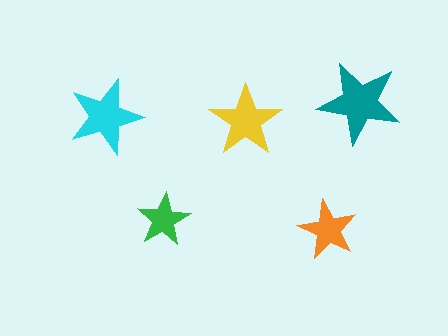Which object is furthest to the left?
The cyan star is leftmost.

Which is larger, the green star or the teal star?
The teal one.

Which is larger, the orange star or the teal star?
The teal one.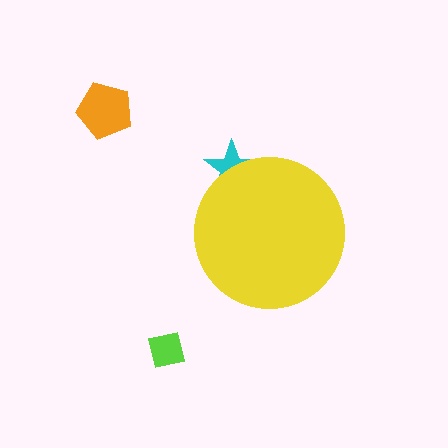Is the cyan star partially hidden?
Yes, the cyan star is partially hidden behind the yellow circle.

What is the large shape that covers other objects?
A yellow circle.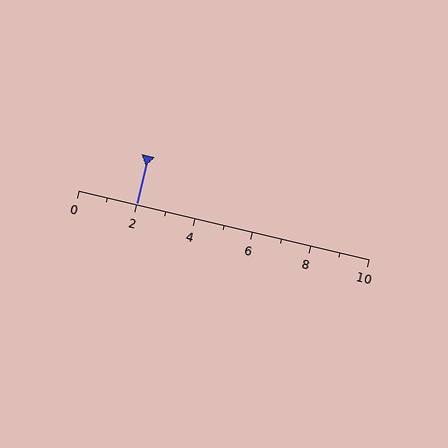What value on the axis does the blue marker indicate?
The marker indicates approximately 2.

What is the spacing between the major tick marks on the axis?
The major ticks are spaced 2 apart.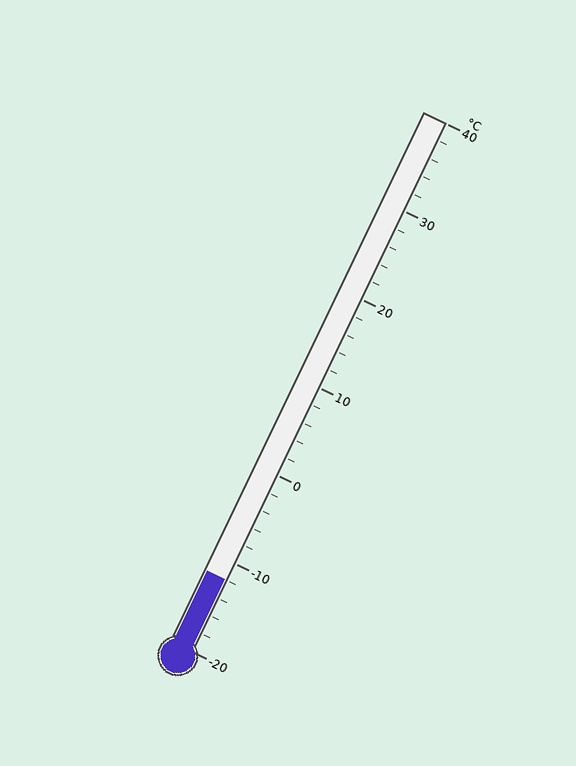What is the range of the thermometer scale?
The thermometer scale ranges from -20°C to 40°C.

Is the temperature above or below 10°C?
The temperature is below 10°C.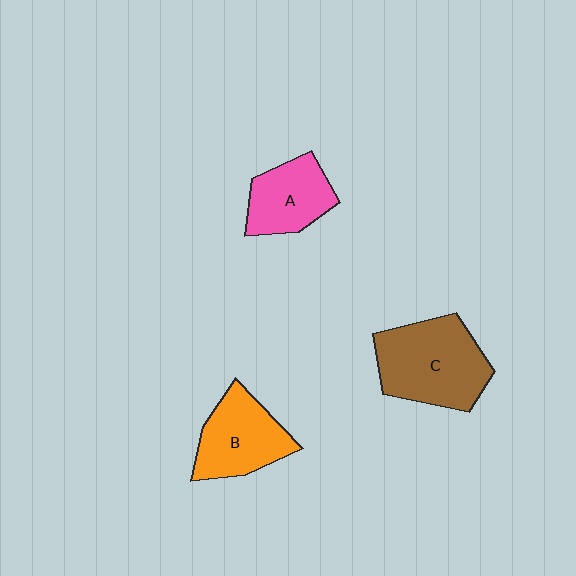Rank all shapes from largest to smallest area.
From largest to smallest: C (brown), B (orange), A (pink).